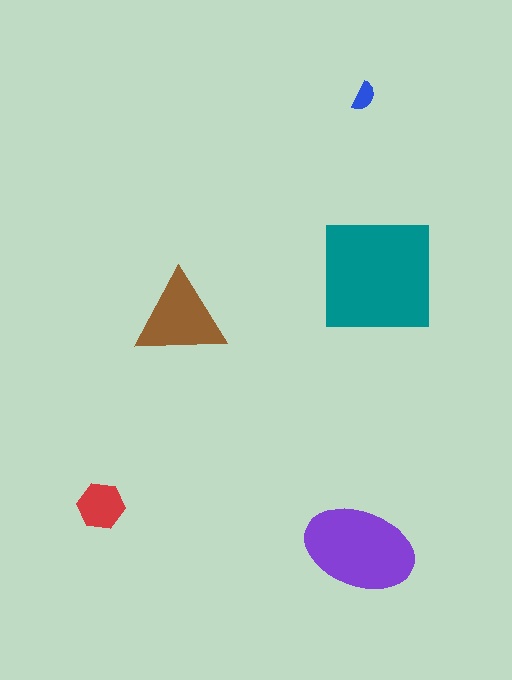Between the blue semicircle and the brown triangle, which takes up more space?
The brown triangle.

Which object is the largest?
The teal square.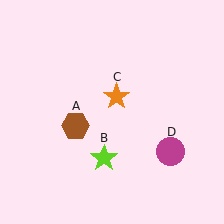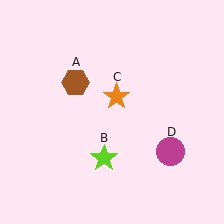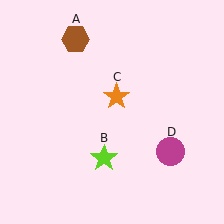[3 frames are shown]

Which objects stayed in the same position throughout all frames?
Lime star (object B) and orange star (object C) and magenta circle (object D) remained stationary.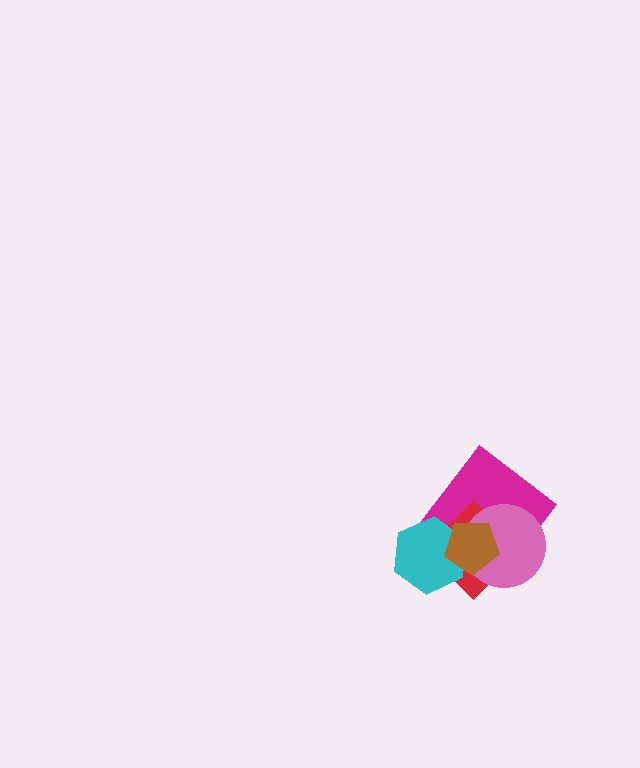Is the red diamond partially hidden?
Yes, it is partially covered by another shape.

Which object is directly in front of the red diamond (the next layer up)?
The pink circle is directly in front of the red diamond.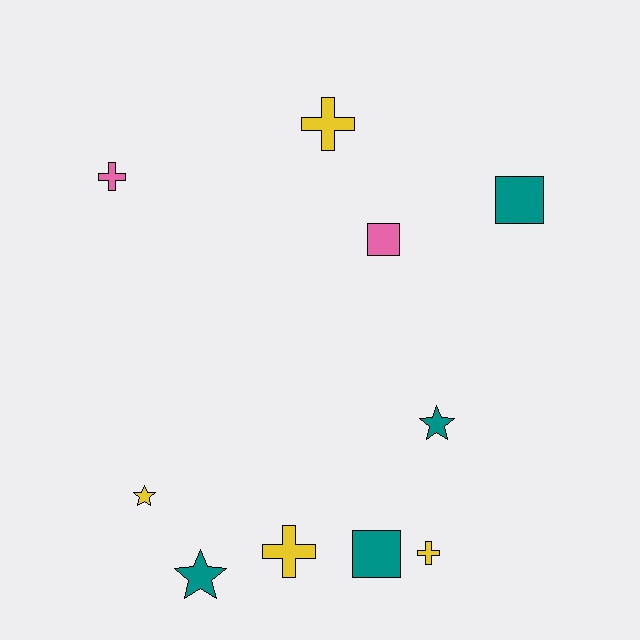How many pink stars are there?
There are no pink stars.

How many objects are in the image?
There are 10 objects.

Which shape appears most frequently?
Cross, with 4 objects.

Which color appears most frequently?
Yellow, with 4 objects.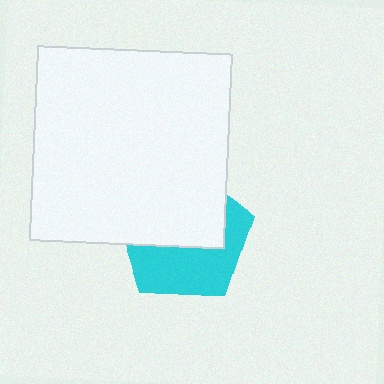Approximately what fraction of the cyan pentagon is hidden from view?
Roughly 53% of the cyan pentagon is hidden behind the white square.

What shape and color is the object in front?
The object in front is a white square.